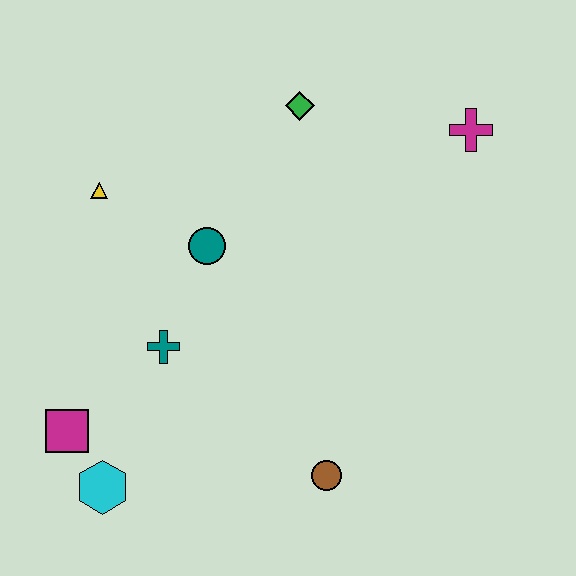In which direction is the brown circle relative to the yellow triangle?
The brown circle is below the yellow triangle.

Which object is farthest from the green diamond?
The cyan hexagon is farthest from the green diamond.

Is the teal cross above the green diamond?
No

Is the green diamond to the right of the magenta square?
Yes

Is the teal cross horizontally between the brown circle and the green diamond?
No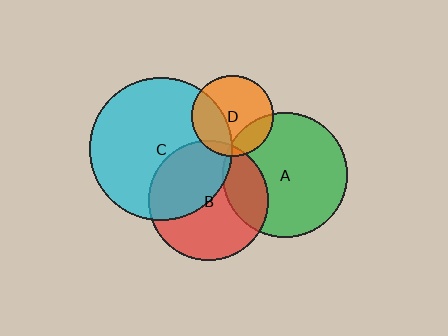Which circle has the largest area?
Circle C (cyan).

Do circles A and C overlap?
Yes.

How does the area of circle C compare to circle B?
Approximately 1.4 times.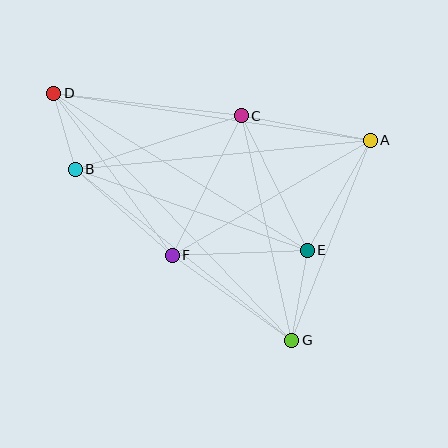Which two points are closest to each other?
Points B and D are closest to each other.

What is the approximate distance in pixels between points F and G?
The distance between F and G is approximately 146 pixels.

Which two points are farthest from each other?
Points D and G are farthest from each other.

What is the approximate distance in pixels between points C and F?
The distance between C and F is approximately 156 pixels.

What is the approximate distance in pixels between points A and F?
The distance between A and F is approximately 229 pixels.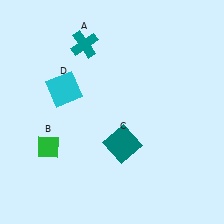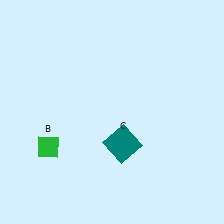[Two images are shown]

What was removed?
The cyan square (D), the teal cross (A) were removed in Image 2.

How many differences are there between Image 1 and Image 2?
There are 2 differences between the two images.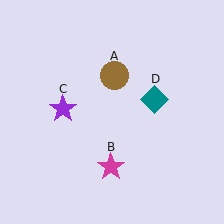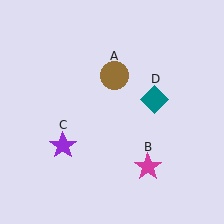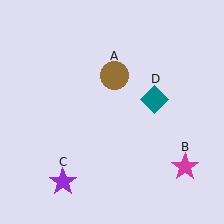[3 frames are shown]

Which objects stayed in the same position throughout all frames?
Brown circle (object A) and teal diamond (object D) remained stationary.